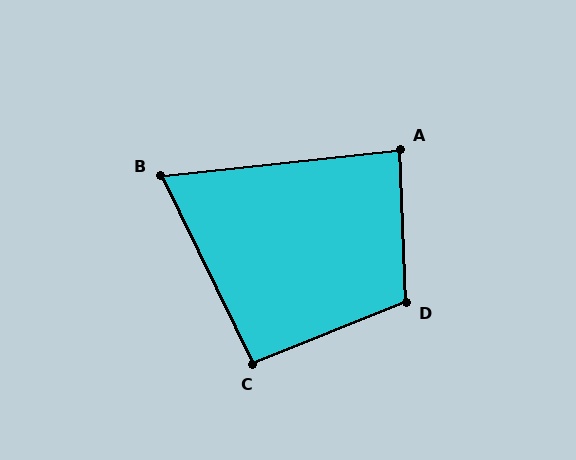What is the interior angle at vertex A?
Approximately 86 degrees (approximately right).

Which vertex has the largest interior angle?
D, at approximately 110 degrees.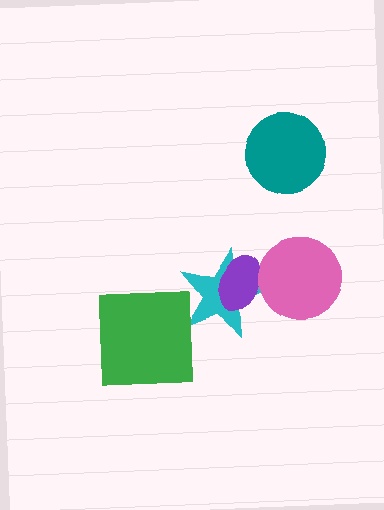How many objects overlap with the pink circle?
1 object overlaps with the pink circle.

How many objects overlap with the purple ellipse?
2 objects overlap with the purple ellipse.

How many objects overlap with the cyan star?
1 object overlaps with the cyan star.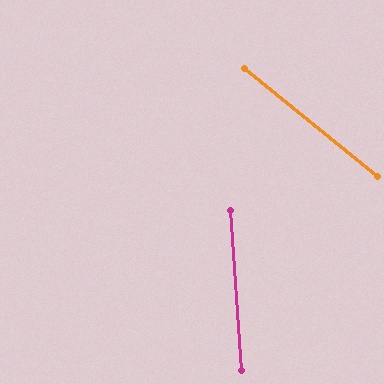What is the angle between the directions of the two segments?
Approximately 47 degrees.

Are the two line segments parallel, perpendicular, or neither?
Neither parallel nor perpendicular — they differ by about 47°.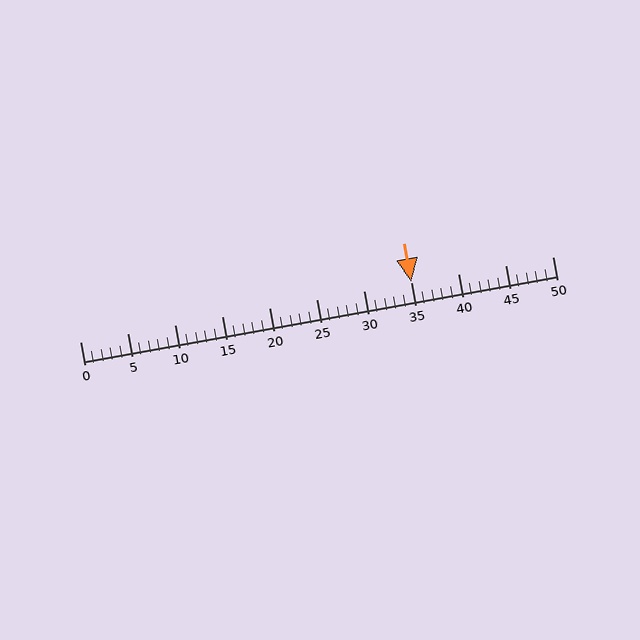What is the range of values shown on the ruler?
The ruler shows values from 0 to 50.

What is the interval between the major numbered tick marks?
The major tick marks are spaced 5 units apart.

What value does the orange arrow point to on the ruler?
The orange arrow points to approximately 35.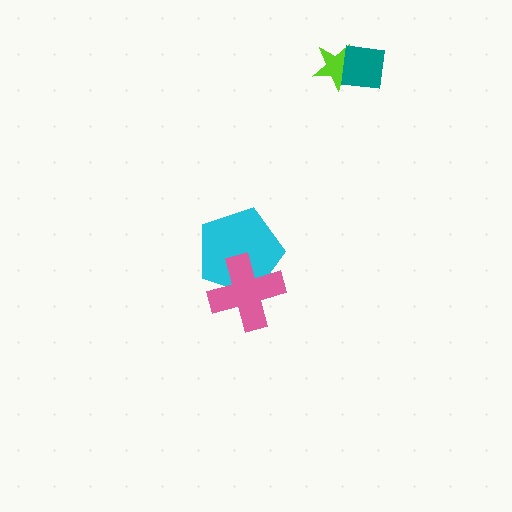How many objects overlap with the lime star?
1 object overlaps with the lime star.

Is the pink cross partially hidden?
No, no other shape covers it.